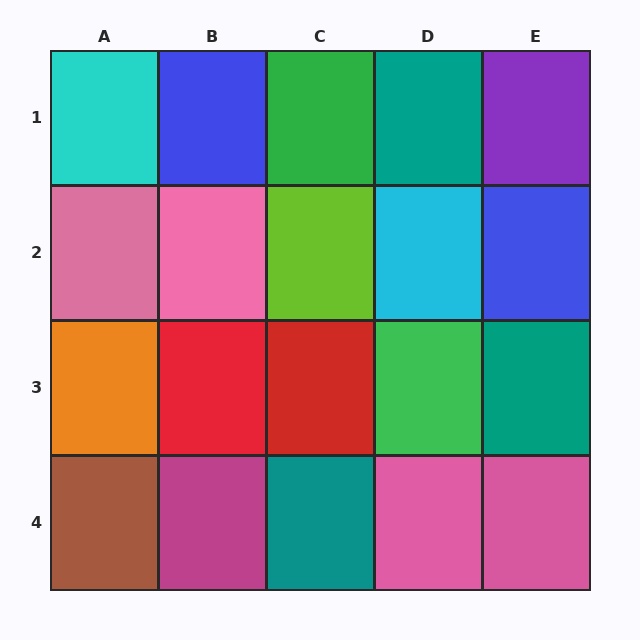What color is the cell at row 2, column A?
Pink.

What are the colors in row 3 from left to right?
Orange, red, red, green, teal.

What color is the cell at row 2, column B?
Pink.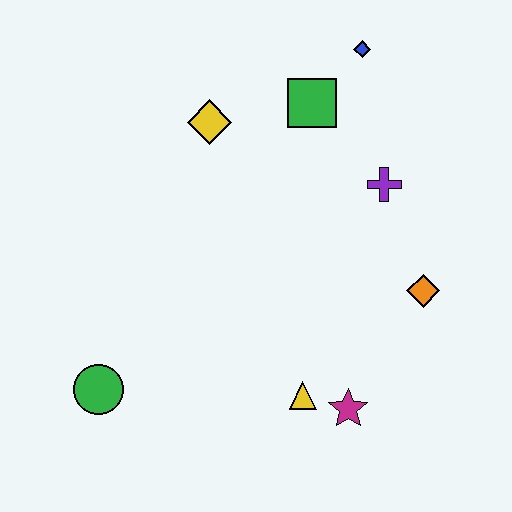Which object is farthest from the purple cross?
The green circle is farthest from the purple cross.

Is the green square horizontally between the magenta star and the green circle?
Yes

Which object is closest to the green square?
The blue diamond is closest to the green square.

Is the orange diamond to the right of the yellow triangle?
Yes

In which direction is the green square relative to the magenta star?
The green square is above the magenta star.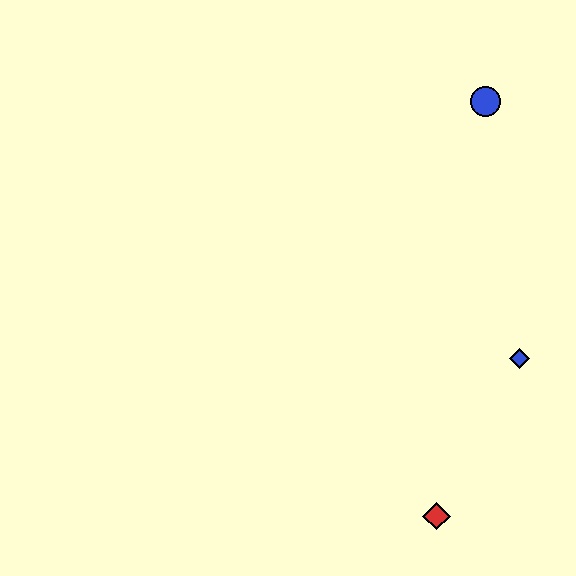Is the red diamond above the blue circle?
No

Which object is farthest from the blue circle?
The red diamond is farthest from the blue circle.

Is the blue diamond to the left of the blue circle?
No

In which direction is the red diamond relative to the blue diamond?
The red diamond is below the blue diamond.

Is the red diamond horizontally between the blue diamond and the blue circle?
No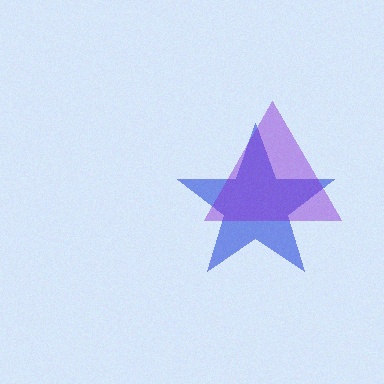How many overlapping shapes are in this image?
There are 2 overlapping shapes in the image.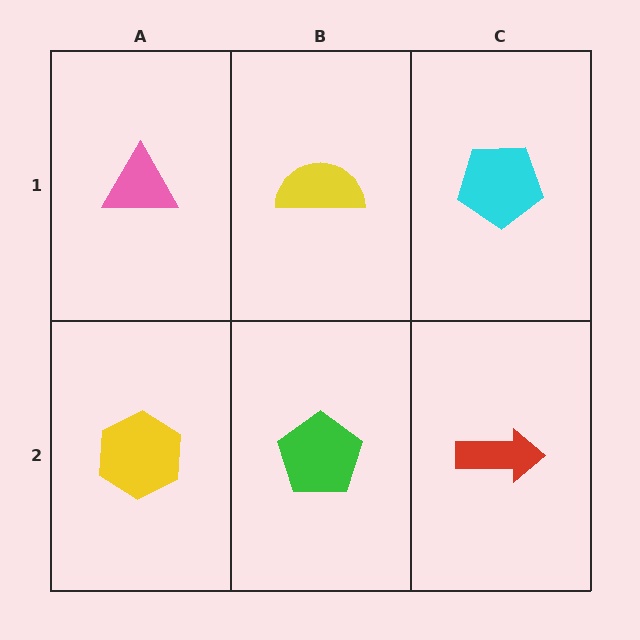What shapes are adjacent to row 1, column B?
A green pentagon (row 2, column B), a pink triangle (row 1, column A), a cyan pentagon (row 1, column C).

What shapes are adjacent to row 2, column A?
A pink triangle (row 1, column A), a green pentagon (row 2, column B).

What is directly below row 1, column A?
A yellow hexagon.